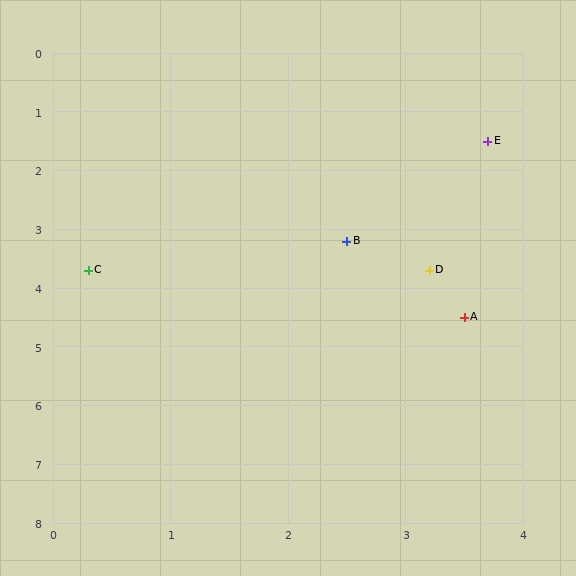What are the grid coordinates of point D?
Point D is at approximately (3.2, 3.7).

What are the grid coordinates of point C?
Point C is at approximately (0.3, 3.7).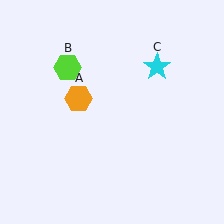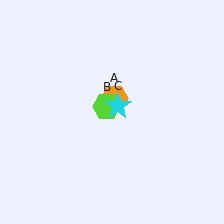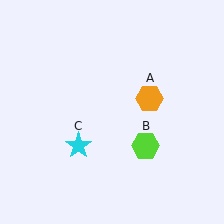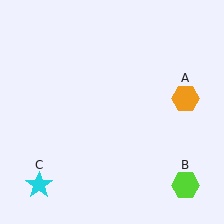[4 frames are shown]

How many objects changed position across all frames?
3 objects changed position: orange hexagon (object A), lime hexagon (object B), cyan star (object C).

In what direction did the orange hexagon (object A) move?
The orange hexagon (object A) moved right.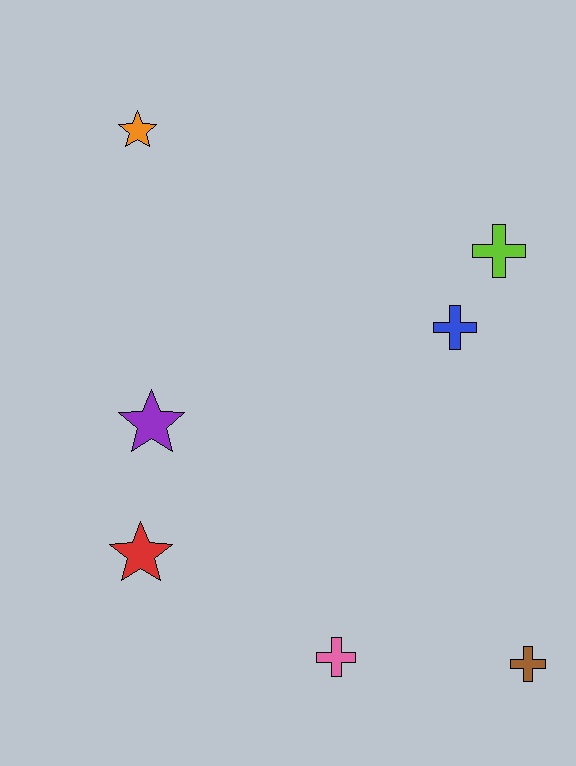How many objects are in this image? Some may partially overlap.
There are 7 objects.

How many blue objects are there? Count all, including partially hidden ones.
There is 1 blue object.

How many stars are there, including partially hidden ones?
There are 3 stars.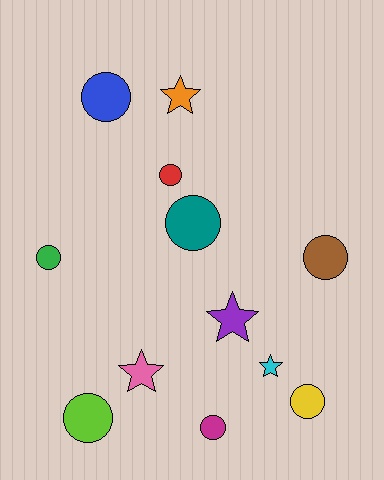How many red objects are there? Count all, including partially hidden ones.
There is 1 red object.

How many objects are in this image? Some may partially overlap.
There are 12 objects.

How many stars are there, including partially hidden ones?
There are 4 stars.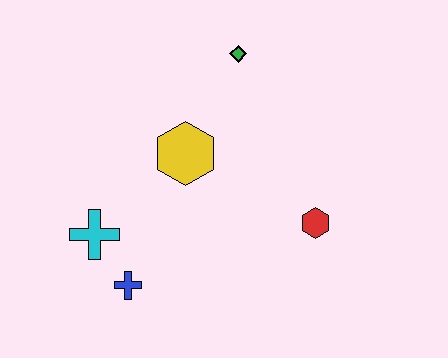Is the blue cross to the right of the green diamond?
No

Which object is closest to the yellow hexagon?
The green diamond is closest to the yellow hexagon.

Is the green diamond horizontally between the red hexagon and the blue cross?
Yes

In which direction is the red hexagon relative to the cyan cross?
The red hexagon is to the right of the cyan cross.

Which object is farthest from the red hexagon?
The cyan cross is farthest from the red hexagon.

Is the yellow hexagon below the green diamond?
Yes